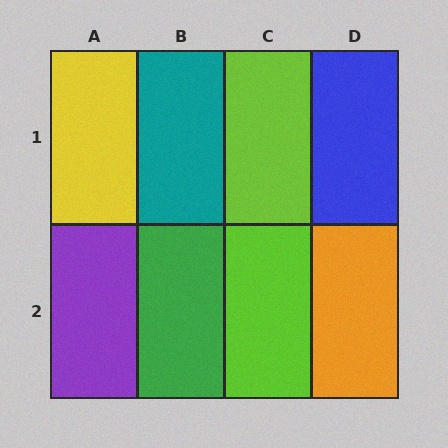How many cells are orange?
1 cell is orange.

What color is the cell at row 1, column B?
Teal.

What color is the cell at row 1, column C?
Lime.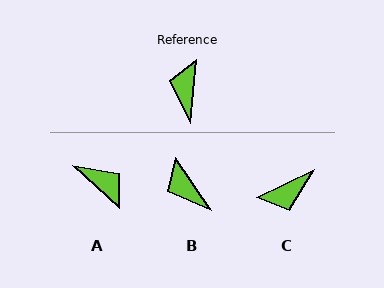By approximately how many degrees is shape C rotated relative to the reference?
Approximately 121 degrees counter-clockwise.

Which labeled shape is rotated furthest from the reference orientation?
A, about 128 degrees away.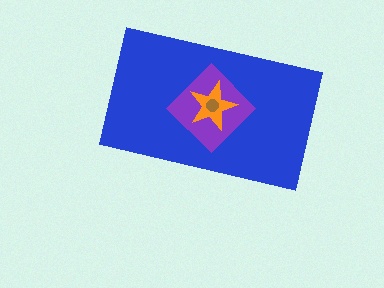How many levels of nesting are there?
4.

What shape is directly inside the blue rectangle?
The purple diamond.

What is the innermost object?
The brown circle.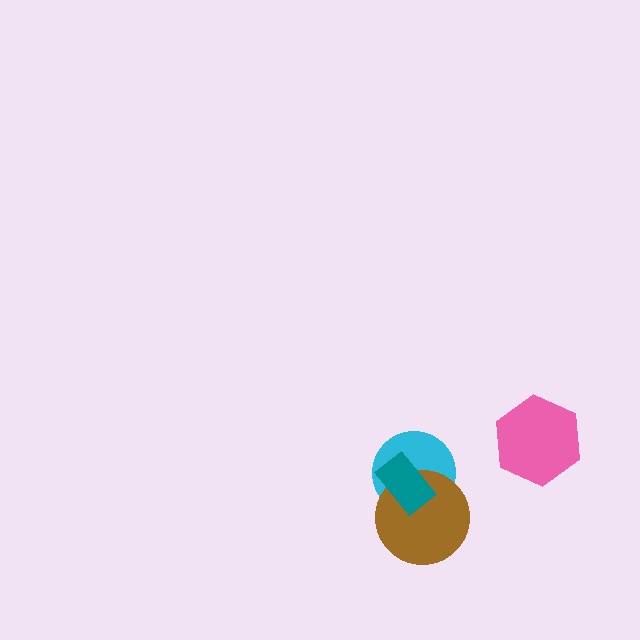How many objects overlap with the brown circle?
2 objects overlap with the brown circle.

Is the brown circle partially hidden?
Yes, it is partially covered by another shape.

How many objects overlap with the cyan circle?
2 objects overlap with the cyan circle.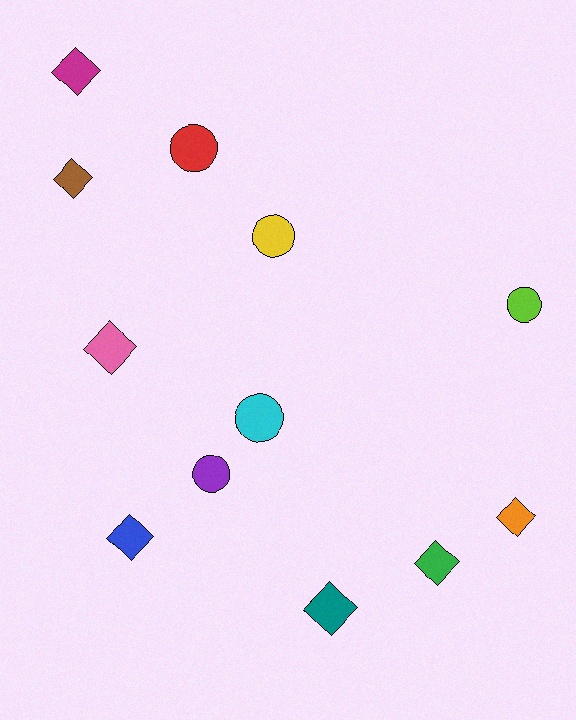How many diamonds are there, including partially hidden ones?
There are 7 diamonds.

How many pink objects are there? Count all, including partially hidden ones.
There is 1 pink object.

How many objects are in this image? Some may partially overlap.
There are 12 objects.